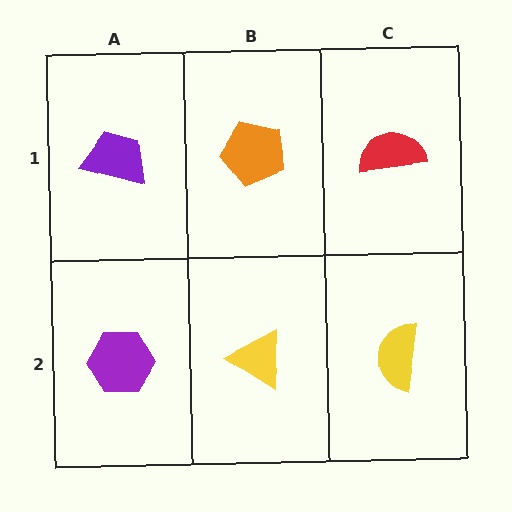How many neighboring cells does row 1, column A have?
2.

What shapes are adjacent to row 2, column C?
A red semicircle (row 1, column C), a yellow triangle (row 2, column B).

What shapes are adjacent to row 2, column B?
An orange pentagon (row 1, column B), a purple hexagon (row 2, column A), a yellow semicircle (row 2, column C).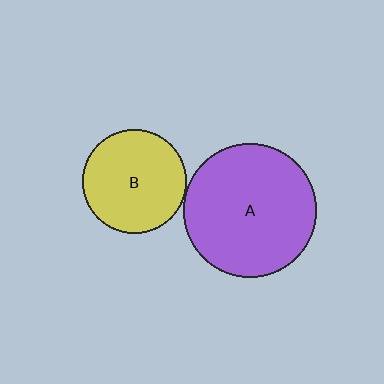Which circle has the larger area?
Circle A (purple).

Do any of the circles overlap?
No, none of the circles overlap.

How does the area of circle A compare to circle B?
Approximately 1.6 times.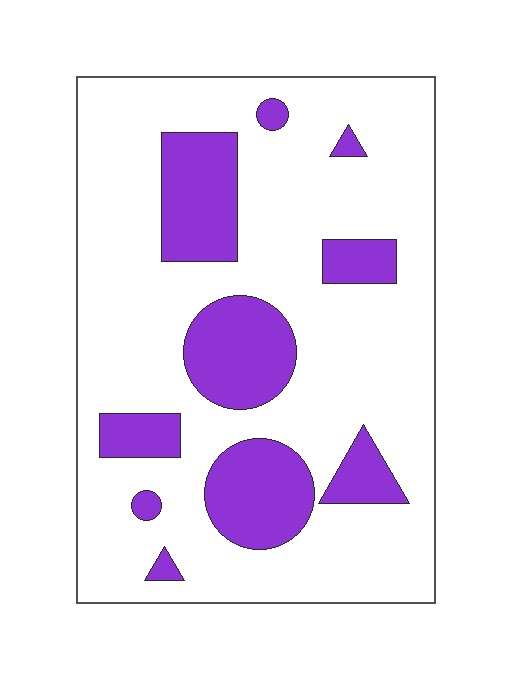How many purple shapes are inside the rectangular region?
10.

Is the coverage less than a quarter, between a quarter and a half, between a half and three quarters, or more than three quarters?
Less than a quarter.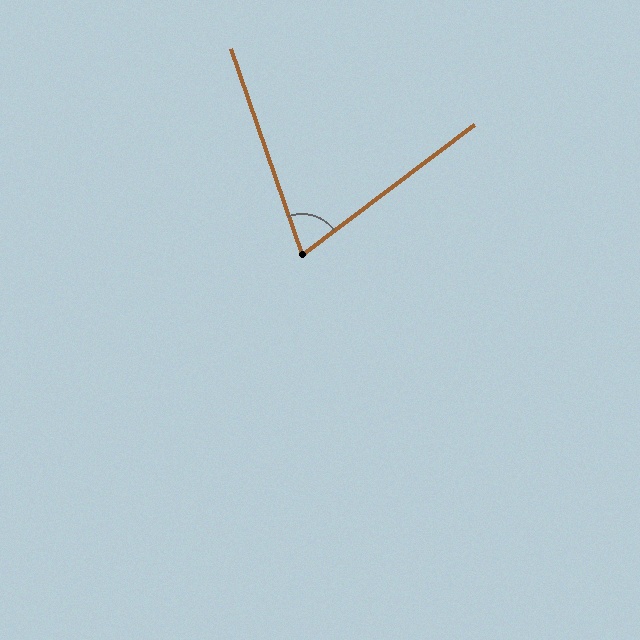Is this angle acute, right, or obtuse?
It is acute.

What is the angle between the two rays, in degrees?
Approximately 72 degrees.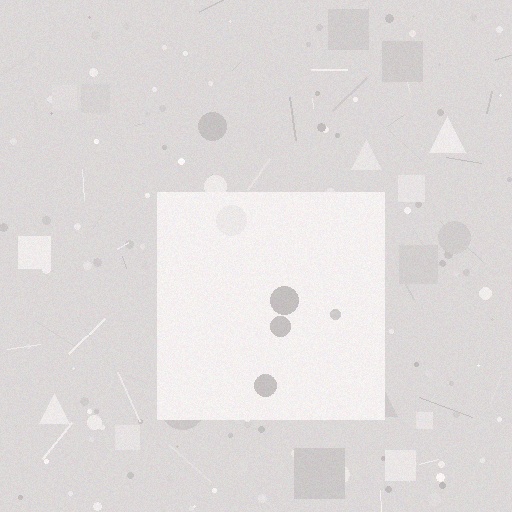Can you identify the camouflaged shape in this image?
The camouflaged shape is a square.